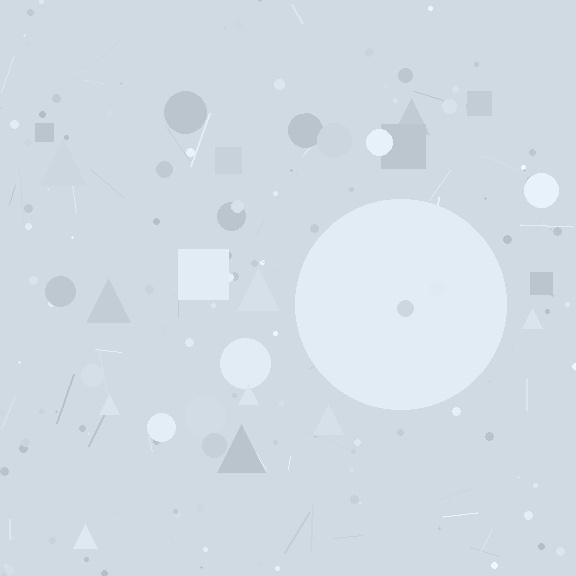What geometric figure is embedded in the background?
A circle is embedded in the background.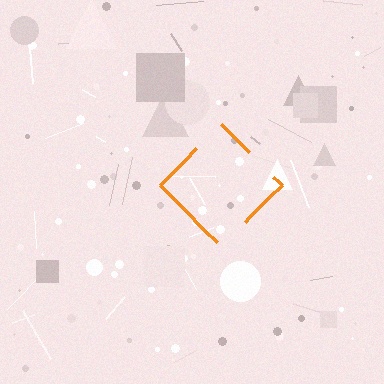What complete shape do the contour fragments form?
The contour fragments form a diamond.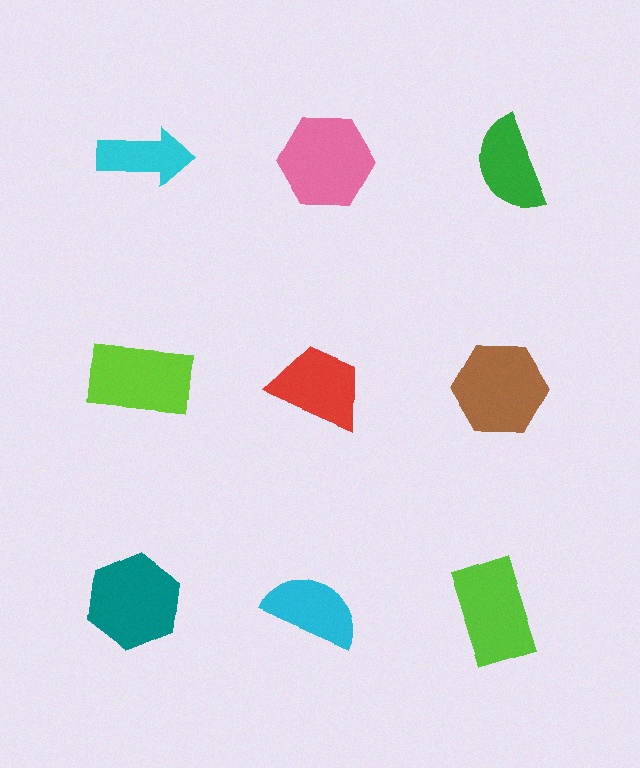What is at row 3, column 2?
A cyan semicircle.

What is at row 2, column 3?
A brown hexagon.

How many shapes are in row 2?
3 shapes.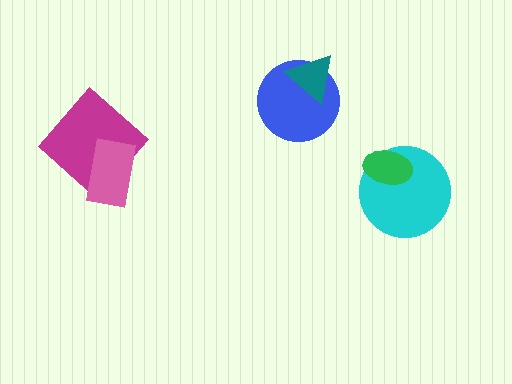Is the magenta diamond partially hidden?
Yes, it is partially covered by another shape.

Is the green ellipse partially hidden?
No, no other shape covers it.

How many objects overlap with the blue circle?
1 object overlaps with the blue circle.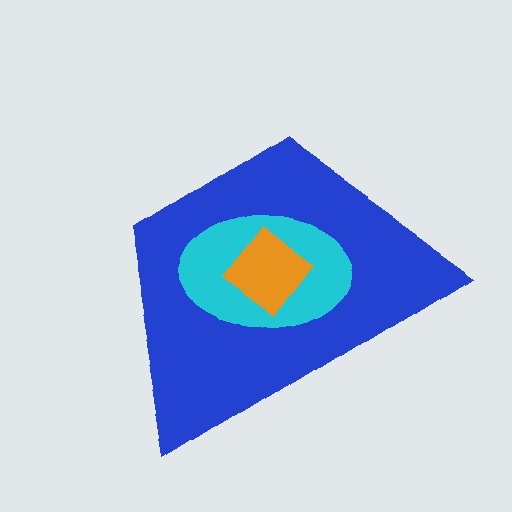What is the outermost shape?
The blue trapezoid.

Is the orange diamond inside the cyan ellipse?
Yes.